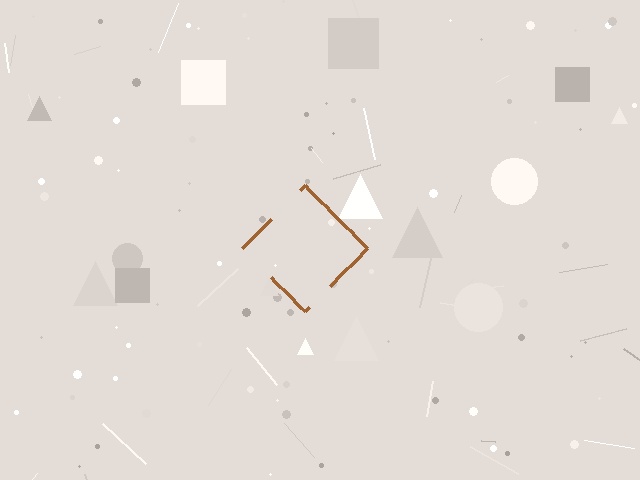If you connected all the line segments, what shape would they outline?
They would outline a diamond.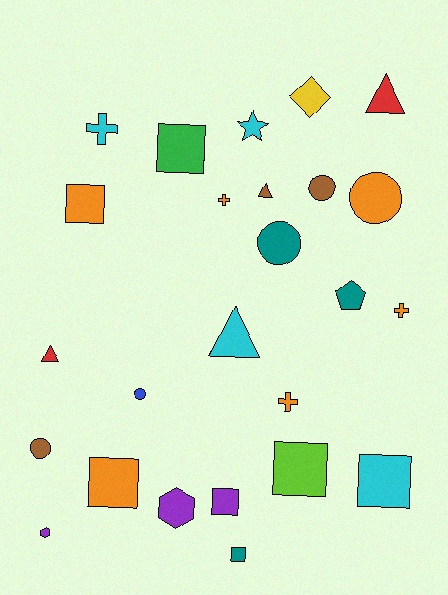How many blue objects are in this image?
There is 1 blue object.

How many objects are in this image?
There are 25 objects.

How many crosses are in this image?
There are 4 crosses.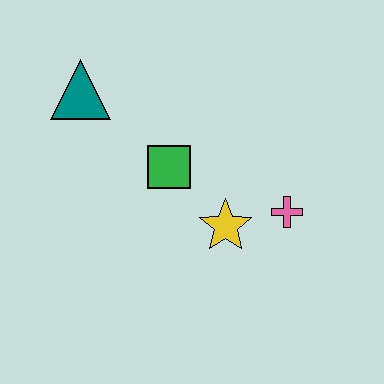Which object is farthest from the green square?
The pink cross is farthest from the green square.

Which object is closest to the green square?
The yellow star is closest to the green square.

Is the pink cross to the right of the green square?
Yes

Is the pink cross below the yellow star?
No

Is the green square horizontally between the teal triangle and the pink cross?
Yes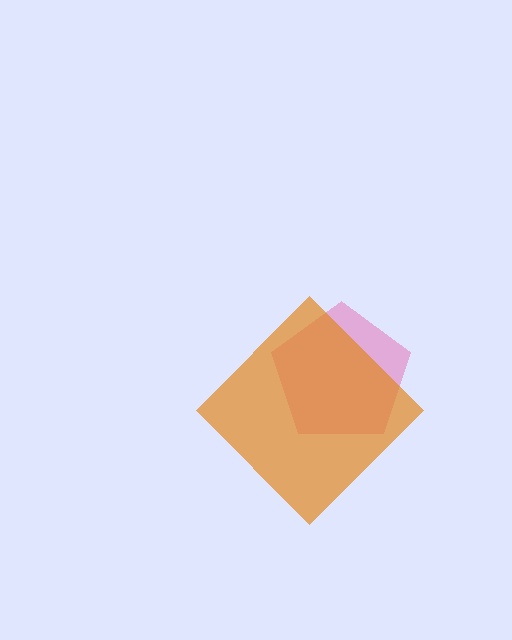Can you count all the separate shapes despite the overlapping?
Yes, there are 2 separate shapes.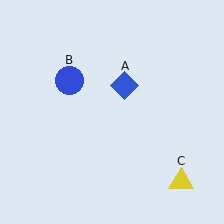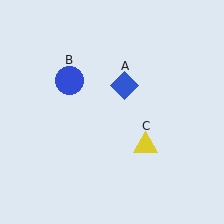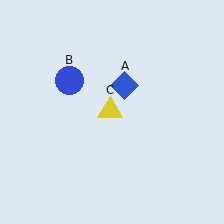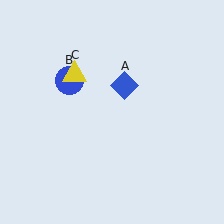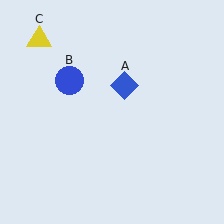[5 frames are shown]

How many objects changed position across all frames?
1 object changed position: yellow triangle (object C).